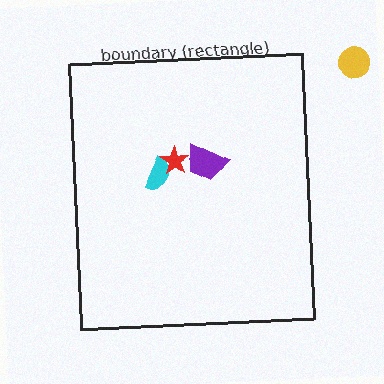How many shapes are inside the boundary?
3 inside, 1 outside.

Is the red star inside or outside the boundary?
Inside.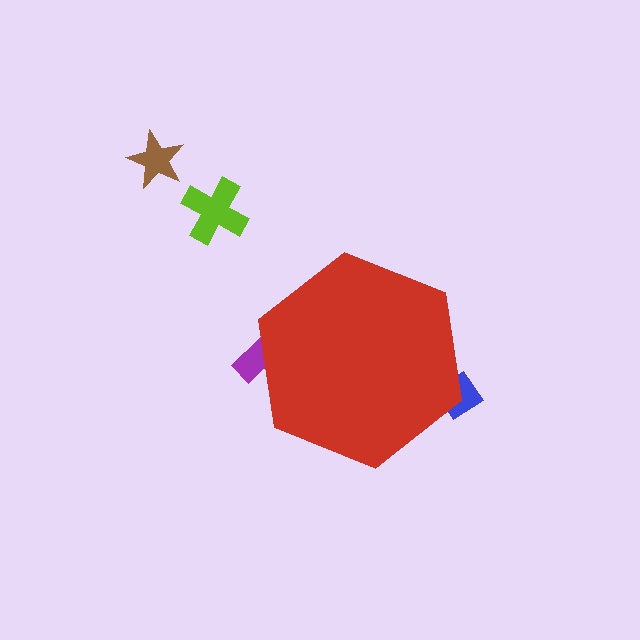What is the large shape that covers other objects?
A red hexagon.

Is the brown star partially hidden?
No, the brown star is fully visible.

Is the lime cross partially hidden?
No, the lime cross is fully visible.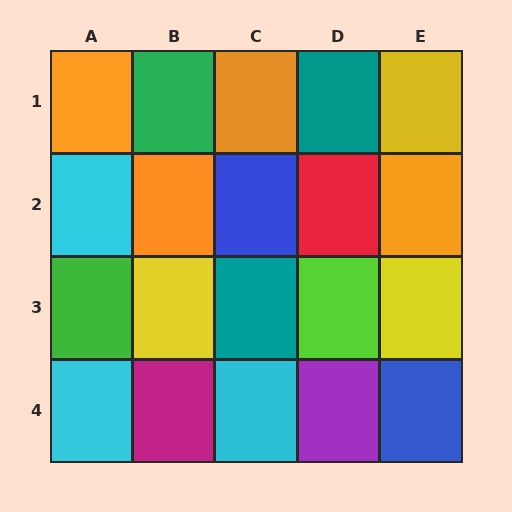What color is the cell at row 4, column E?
Blue.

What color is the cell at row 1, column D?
Teal.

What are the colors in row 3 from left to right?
Green, yellow, teal, lime, yellow.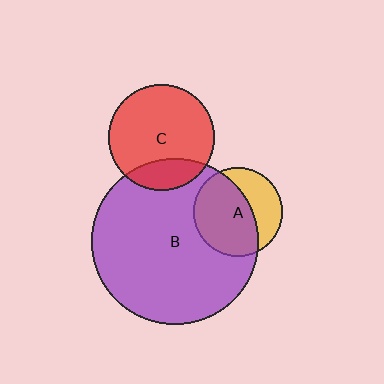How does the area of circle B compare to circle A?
Approximately 3.5 times.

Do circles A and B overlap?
Yes.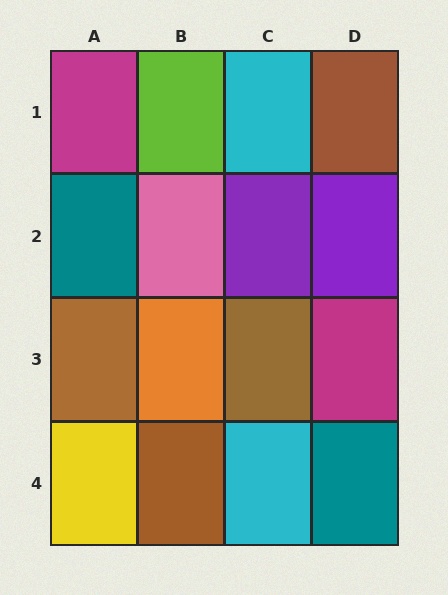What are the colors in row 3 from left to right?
Brown, orange, brown, magenta.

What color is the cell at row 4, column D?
Teal.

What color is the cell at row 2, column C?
Purple.